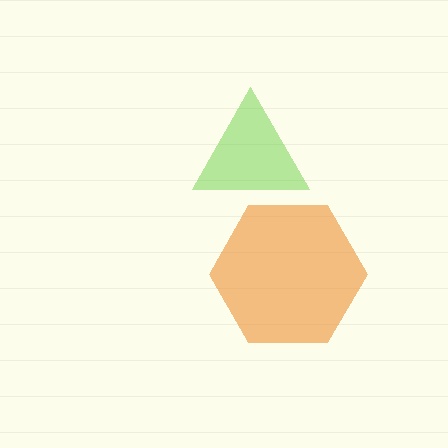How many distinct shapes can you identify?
There are 2 distinct shapes: a lime triangle, an orange hexagon.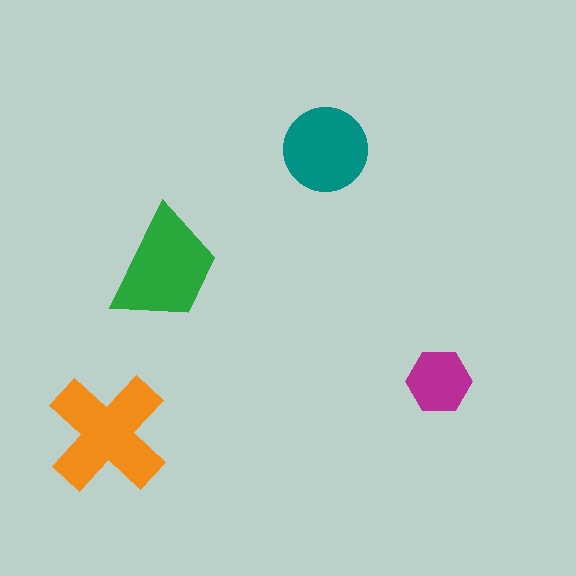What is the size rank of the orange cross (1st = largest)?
1st.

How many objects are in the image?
There are 4 objects in the image.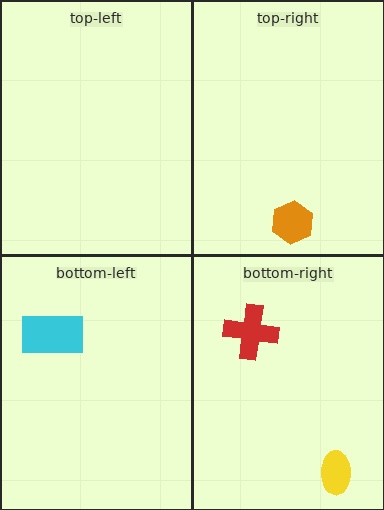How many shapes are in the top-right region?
1.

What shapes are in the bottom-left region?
The cyan rectangle.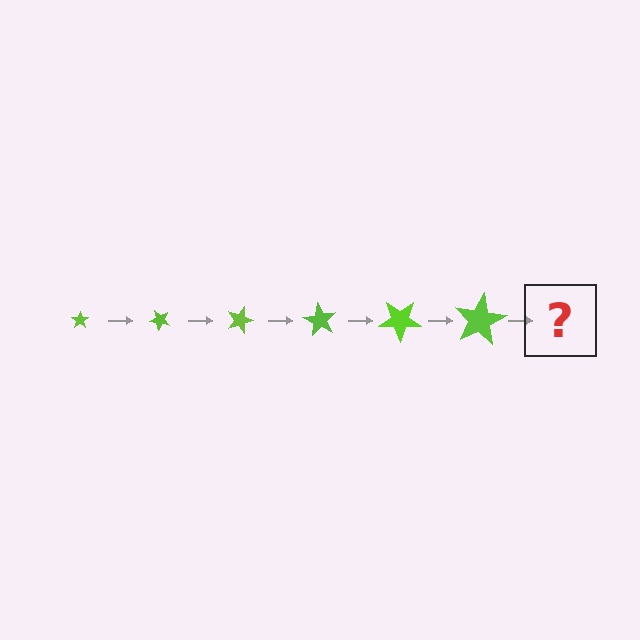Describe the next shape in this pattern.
It should be a star, larger than the previous one and rotated 270 degrees from the start.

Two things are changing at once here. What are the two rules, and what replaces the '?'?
The two rules are that the star grows larger each step and it rotates 45 degrees each step. The '?' should be a star, larger than the previous one and rotated 270 degrees from the start.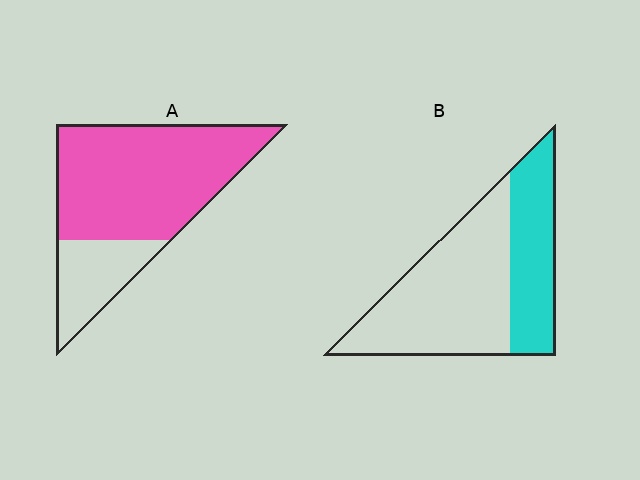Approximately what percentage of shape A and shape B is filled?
A is approximately 75% and B is approximately 35%.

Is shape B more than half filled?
No.